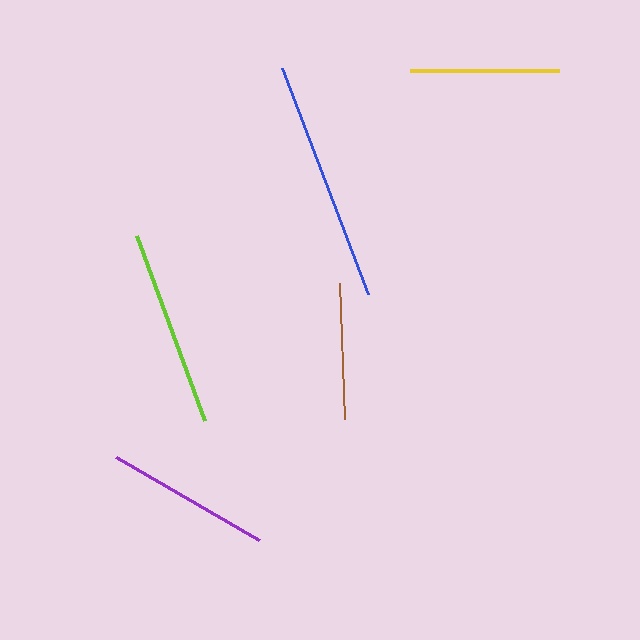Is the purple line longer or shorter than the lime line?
The lime line is longer than the purple line.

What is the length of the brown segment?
The brown segment is approximately 136 pixels long.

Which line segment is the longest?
The blue line is the longest at approximately 242 pixels.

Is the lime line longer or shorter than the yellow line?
The lime line is longer than the yellow line.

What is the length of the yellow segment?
The yellow segment is approximately 149 pixels long.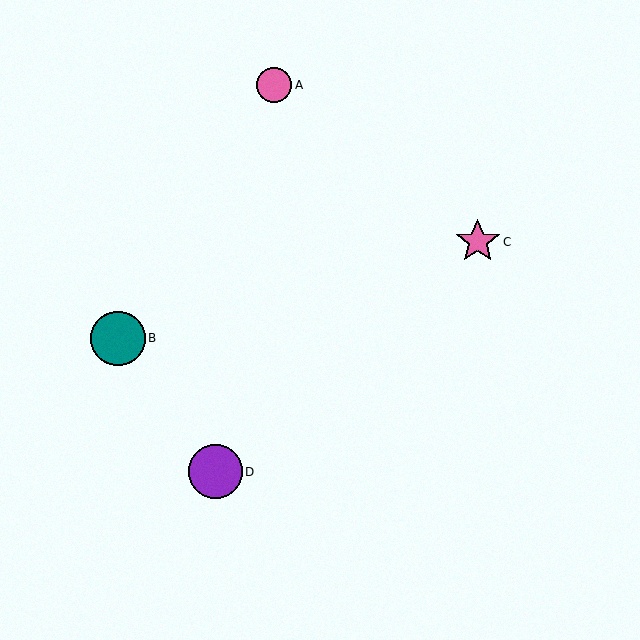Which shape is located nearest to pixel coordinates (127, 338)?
The teal circle (labeled B) at (118, 338) is nearest to that location.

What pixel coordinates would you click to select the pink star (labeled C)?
Click at (478, 242) to select the pink star C.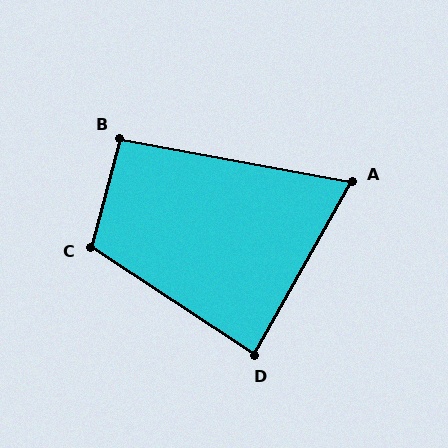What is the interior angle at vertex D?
Approximately 86 degrees (approximately right).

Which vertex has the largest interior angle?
C, at approximately 109 degrees.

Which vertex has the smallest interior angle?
A, at approximately 71 degrees.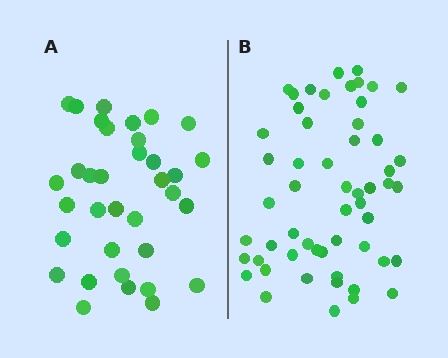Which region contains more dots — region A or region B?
Region B (the right region) has more dots.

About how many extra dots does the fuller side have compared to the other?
Region B has approximately 20 more dots than region A.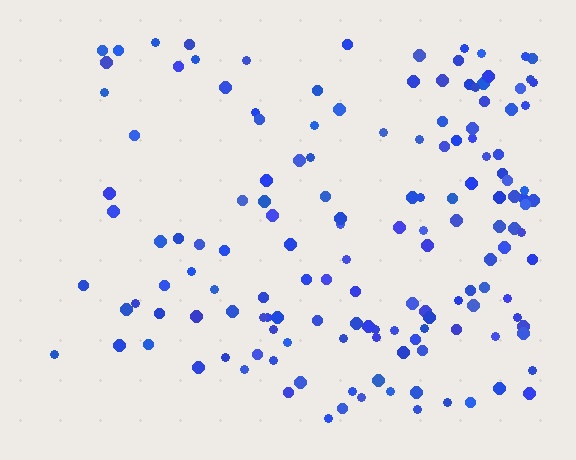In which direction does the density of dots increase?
From left to right, with the right side densest.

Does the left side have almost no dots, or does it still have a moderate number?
Still a moderate number, just noticeably fewer than the right.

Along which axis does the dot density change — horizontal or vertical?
Horizontal.